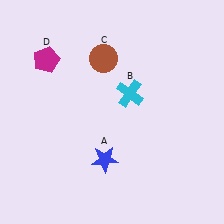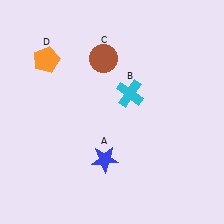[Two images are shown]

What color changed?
The pentagon (D) changed from magenta in Image 1 to orange in Image 2.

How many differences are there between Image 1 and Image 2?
There is 1 difference between the two images.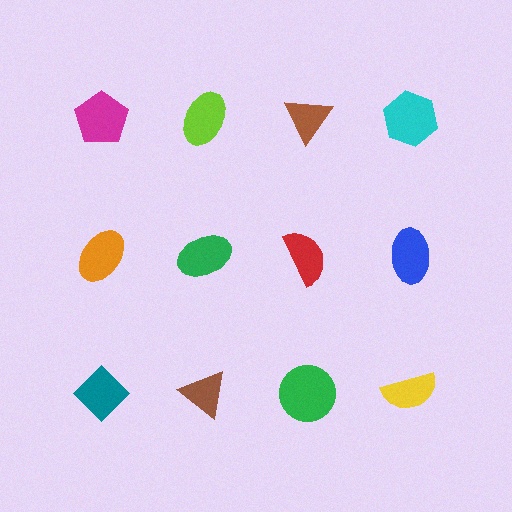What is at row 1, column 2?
A lime ellipse.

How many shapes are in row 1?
4 shapes.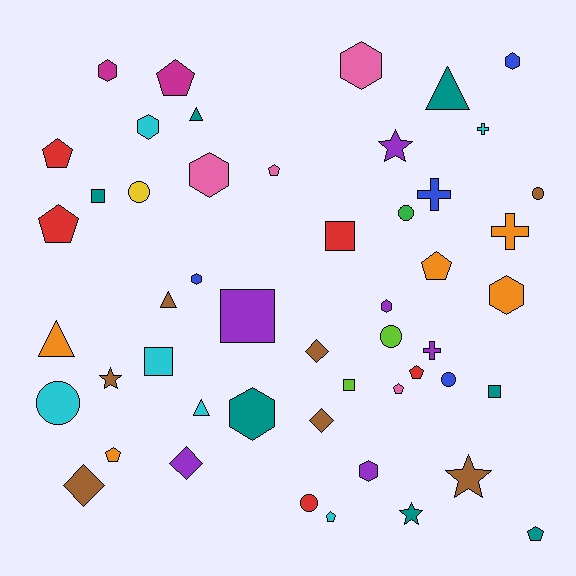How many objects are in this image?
There are 50 objects.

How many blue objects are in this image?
There are 4 blue objects.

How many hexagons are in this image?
There are 10 hexagons.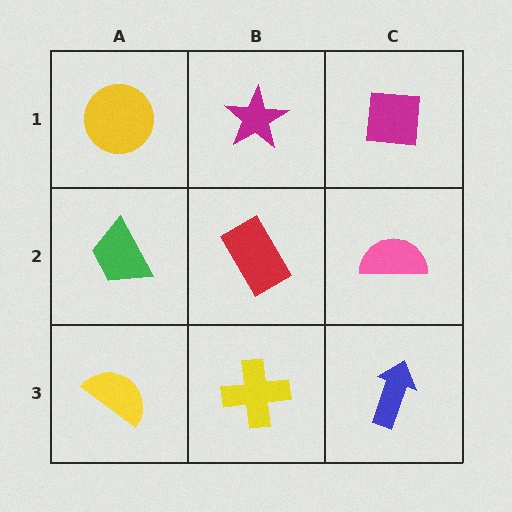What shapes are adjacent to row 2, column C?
A magenta square (row 1, column C), a blue arrow (row 3, column C), a red rectangle (row 2, column B).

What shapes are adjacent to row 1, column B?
A red rectangle (row 2, column B), a yellow circle (row 1, column A), a magenta square (row 1, column C).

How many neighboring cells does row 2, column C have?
3.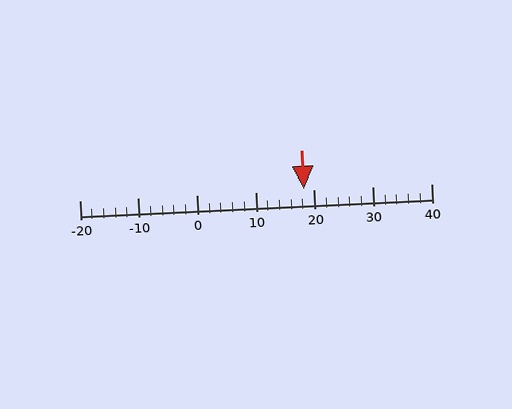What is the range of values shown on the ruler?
The ruler shows values from -20 to 40.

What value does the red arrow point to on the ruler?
The red arrow points to approximately 18.